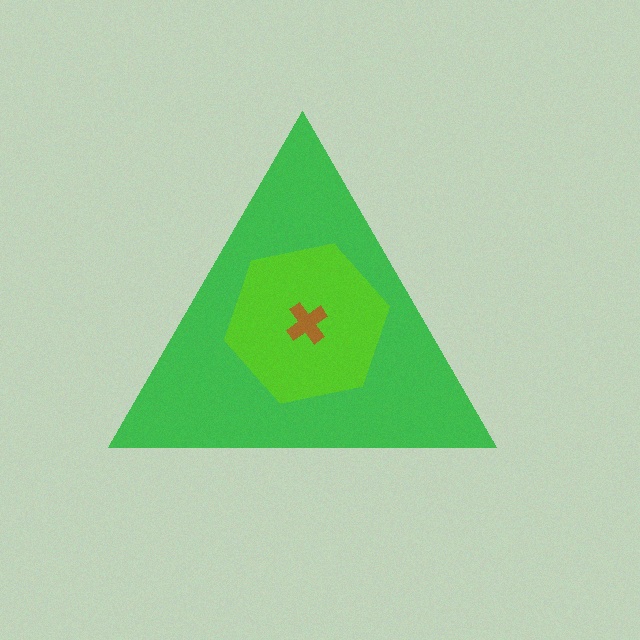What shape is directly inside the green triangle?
The lime hexagon.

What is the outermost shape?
The green triangle.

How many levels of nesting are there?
3.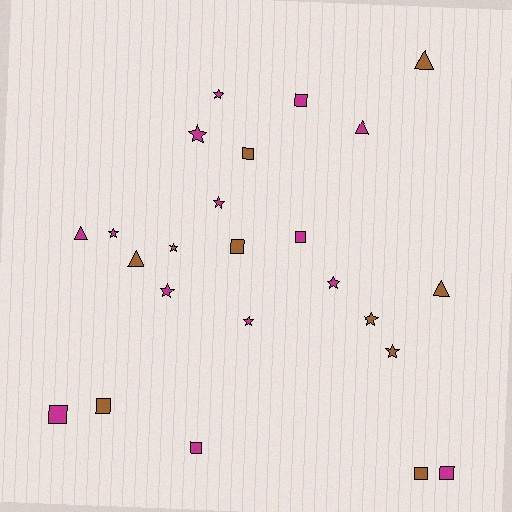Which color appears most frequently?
Magenta, with 14 objects.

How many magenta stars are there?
There are 7 magenta stars.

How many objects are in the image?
There are 24 objects.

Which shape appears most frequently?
Star, with 10 objects.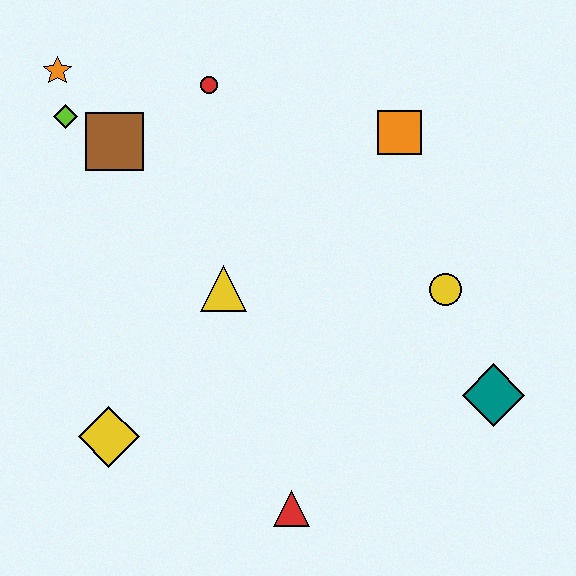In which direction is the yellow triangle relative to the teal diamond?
The yellow triangle is to the left of the teal diamond.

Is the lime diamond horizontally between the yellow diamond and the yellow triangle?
No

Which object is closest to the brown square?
The lime diamond is closest to the brown square.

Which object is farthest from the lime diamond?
The teal diamond is farthest from the lime diamond.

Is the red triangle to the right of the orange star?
Yes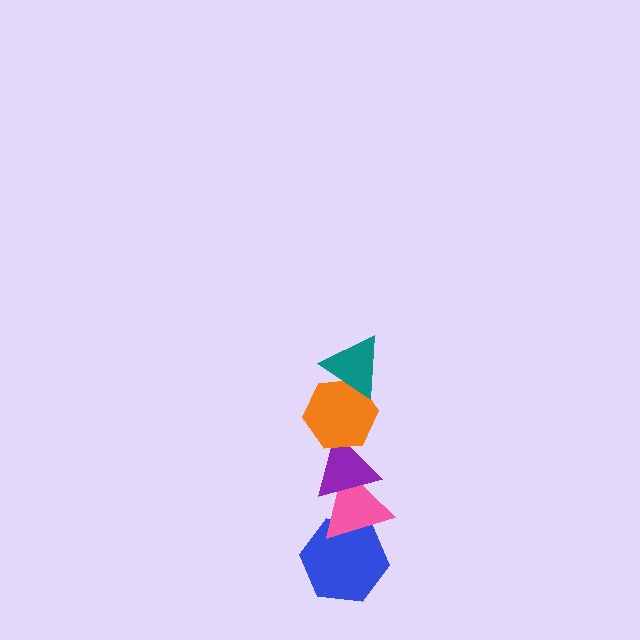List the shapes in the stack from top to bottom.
From top to bottom: the teal triangle, the orange hexagon, the purple triangle, the pink triangle, the blue hexagon.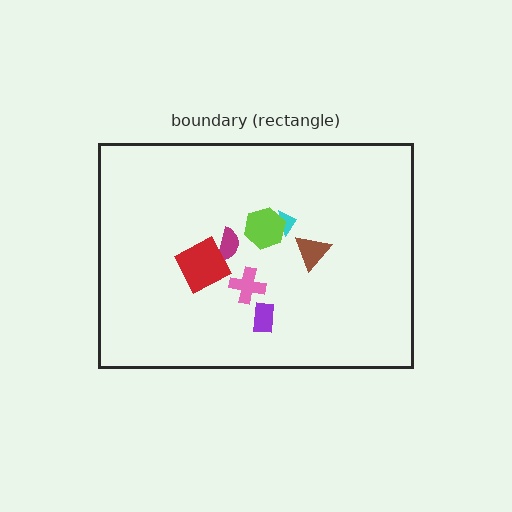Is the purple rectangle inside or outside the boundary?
Inside.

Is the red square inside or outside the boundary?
Inside.